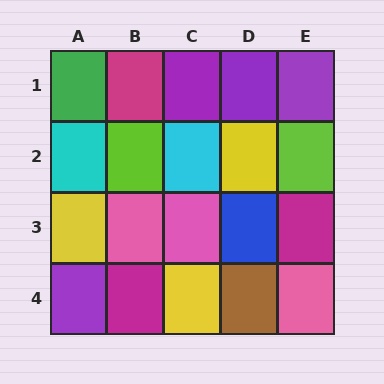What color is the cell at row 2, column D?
Yellow.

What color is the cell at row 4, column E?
Pink.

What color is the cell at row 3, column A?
Yellow.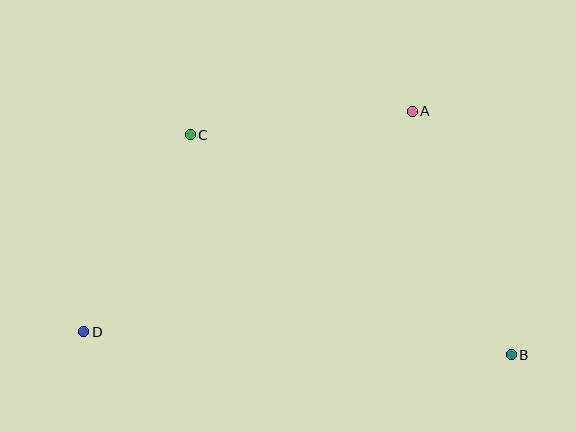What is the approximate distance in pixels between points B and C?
The distance between B and C is approximately 389 pixels.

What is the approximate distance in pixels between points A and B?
The distance between A and B is approximately 263 pixels.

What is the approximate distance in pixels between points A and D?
The distance between A and D is approximately 396 pixels.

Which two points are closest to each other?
Points A and C are closest to each other.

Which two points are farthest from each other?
Points B and D are farthest from each other.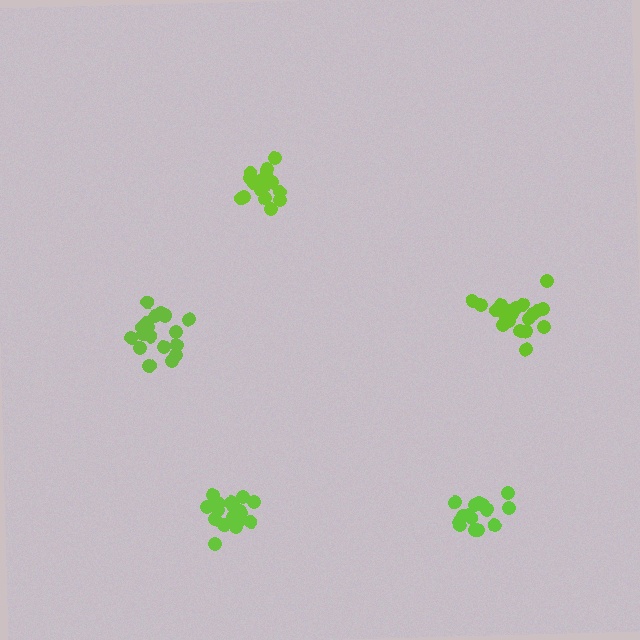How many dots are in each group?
Group 1: 16 dots, Group 2: 21 dots, Group 3: 15 dots, Group 4: 20 dots, Group 5: 19 dots (91 total).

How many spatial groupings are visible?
There are 5 spatial groupings.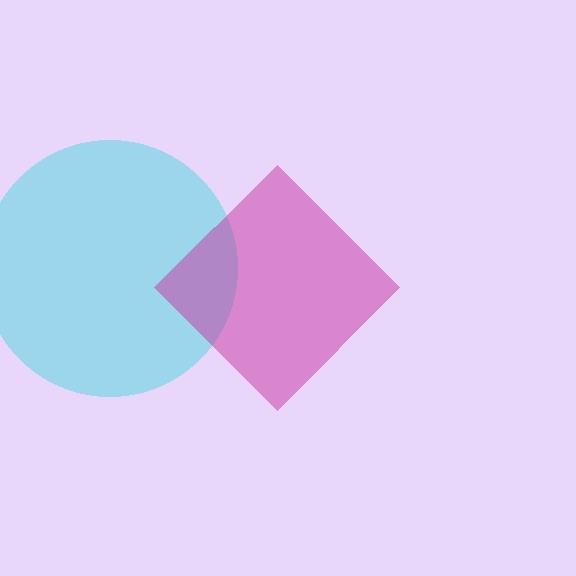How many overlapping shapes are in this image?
There are 2 overlapping shapes in the image.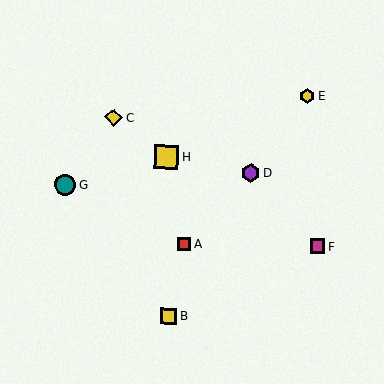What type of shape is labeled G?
Shape G is a teal circle.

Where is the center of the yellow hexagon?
The center of the yellow hexagon is at (307, 96).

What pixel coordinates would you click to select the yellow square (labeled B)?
Click at (168, 316) to select the yellow square B.